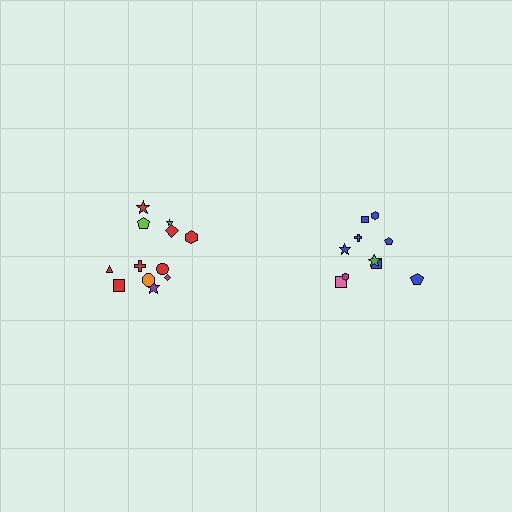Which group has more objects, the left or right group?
The left group.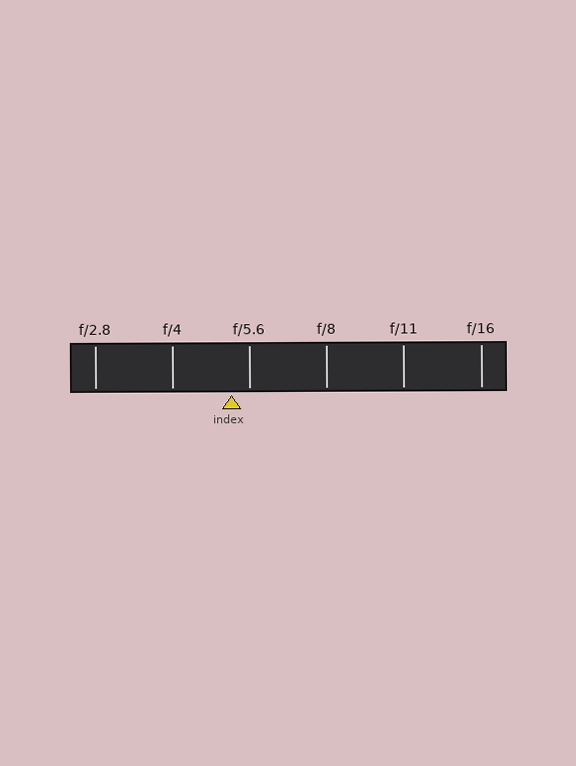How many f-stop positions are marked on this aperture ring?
There are 6 f-stop positions marked.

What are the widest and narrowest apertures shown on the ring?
The widest aperture shown is f/2.8 and the narrowest is f/16.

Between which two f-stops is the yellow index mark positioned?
The index mark is between f/4 and f/5.6.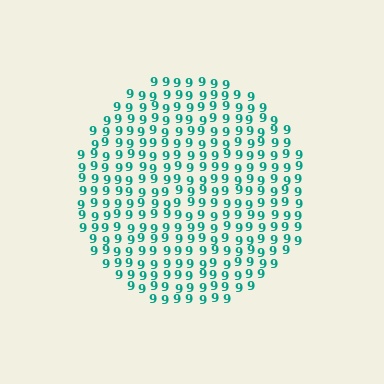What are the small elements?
The small elements are digit 9's.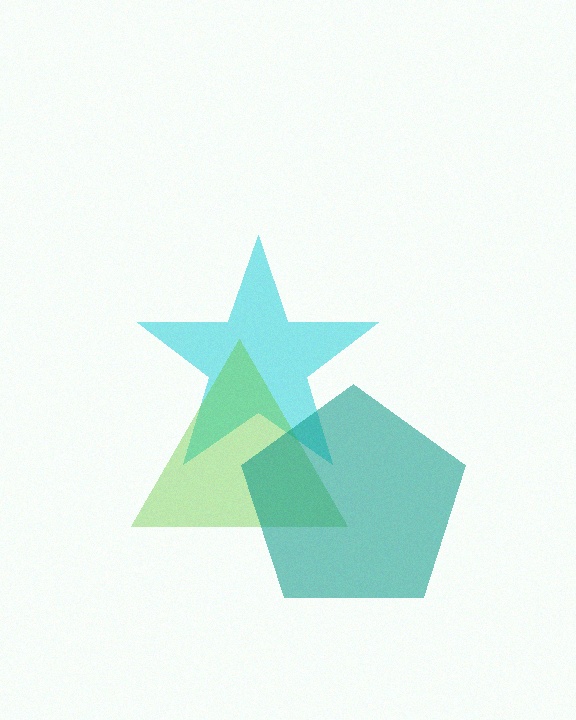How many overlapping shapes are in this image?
There are 3 overlapping shapes in the image.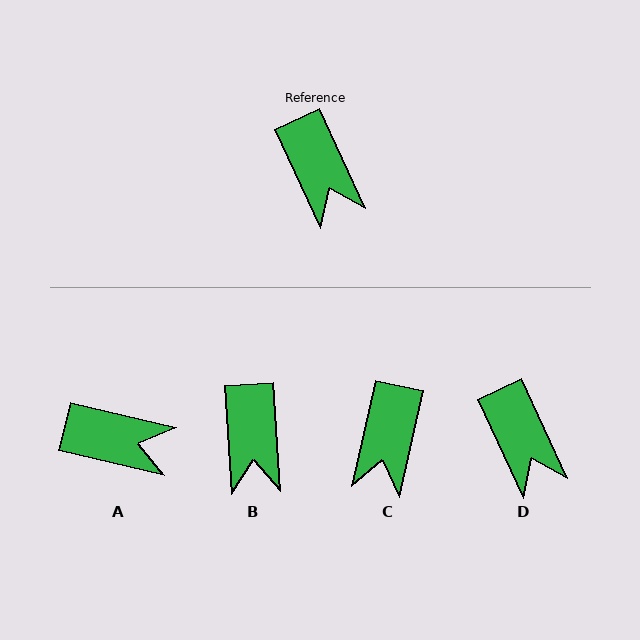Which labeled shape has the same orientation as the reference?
D.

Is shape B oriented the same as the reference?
No, it is off by about 21 degrees.